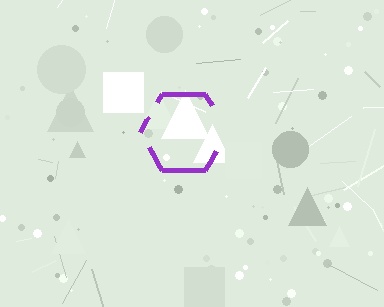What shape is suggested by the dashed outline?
The dashed outline suggests a hexagon.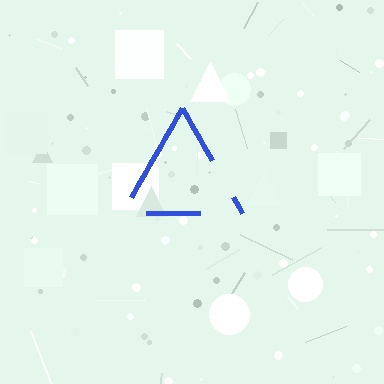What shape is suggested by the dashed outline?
The dashed outline suggests a triangle.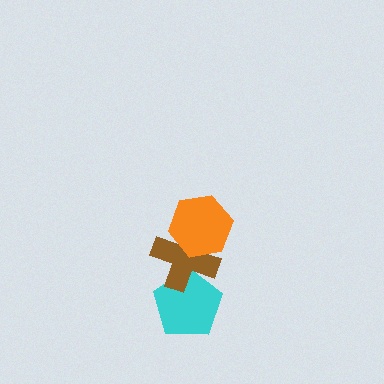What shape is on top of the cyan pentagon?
The brown cross is on top of the cyan pentagon.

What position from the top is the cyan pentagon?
The cyan pentagon is 3rd from the top.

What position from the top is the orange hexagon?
The orange hexagon is 1st from the top.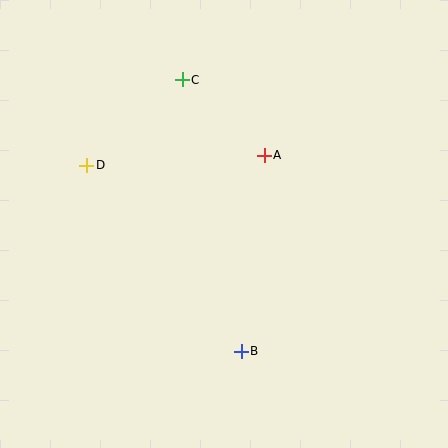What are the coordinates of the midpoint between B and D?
The midpoint between B and D is at (164, 258).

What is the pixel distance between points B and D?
The distance between B and D is 241 pixels.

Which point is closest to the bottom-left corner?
Point B is closest to the bottom-left corner.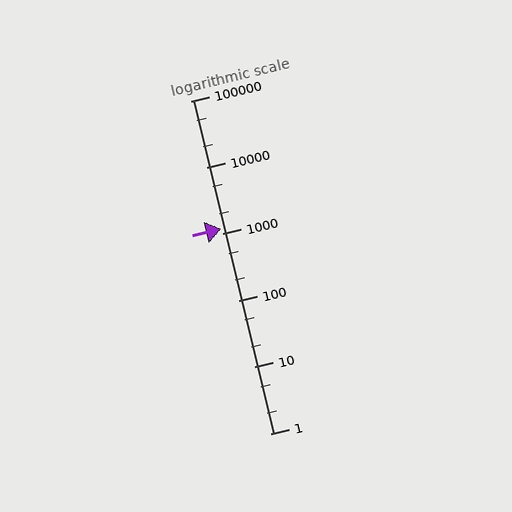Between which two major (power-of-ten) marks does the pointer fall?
The pointer is between 1000 and 10000.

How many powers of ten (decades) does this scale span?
The scale spans 5 decades, from 1 to 100000.